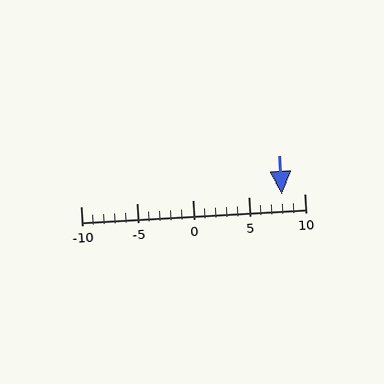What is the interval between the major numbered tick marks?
The major tick marks are spaced 5 units apart.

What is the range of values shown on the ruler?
The ruler shows values from -10 to 10.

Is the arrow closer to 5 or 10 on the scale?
The arrow is closer to 10.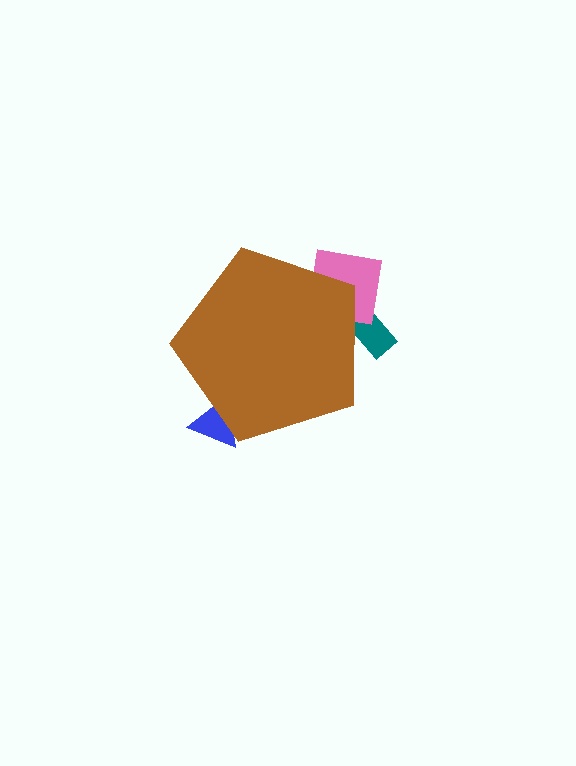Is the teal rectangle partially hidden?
Yes, the teal rectangle is partially hidden behind the brown pentagon.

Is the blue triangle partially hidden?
Yes, the blue triangle is partially hidden behind the brown pentagon.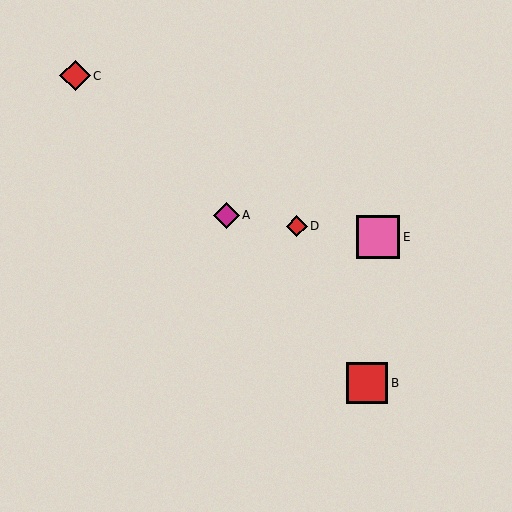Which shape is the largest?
The pink square (labeled E) is the largest.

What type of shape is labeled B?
Shape B is a red square.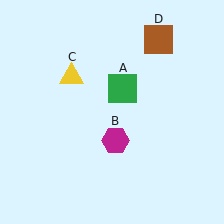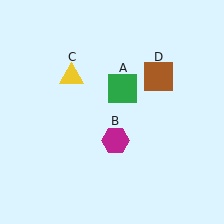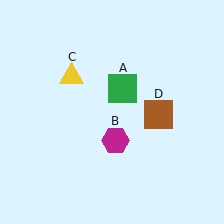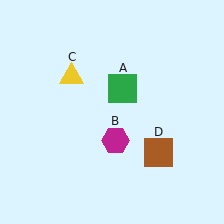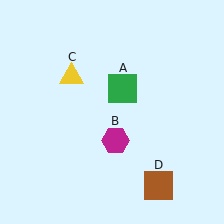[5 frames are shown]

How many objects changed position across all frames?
1 object changed position: brown square (object D).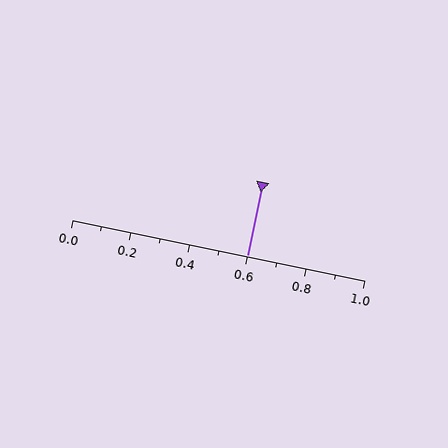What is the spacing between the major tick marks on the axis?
The major ticks are spaced 0.2 apart.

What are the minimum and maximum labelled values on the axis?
The axis runs from 0.0 to 1.0.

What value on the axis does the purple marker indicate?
The marker indicates approximately 0.6.